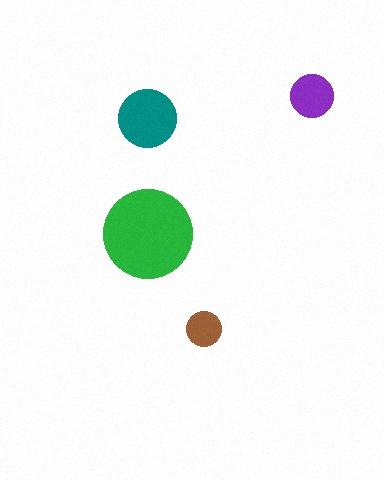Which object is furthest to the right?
The purple circle is rightmost.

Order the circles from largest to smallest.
the green one, the teal one, the purple one, the brown one.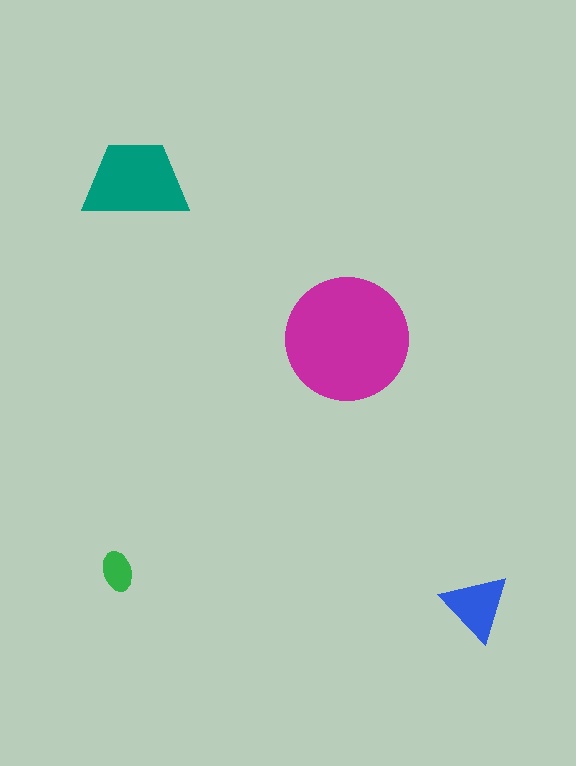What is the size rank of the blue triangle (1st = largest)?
3rd.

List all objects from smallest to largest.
The green ellipse, the blue triangle, the teal trapezoid, the magenta circle.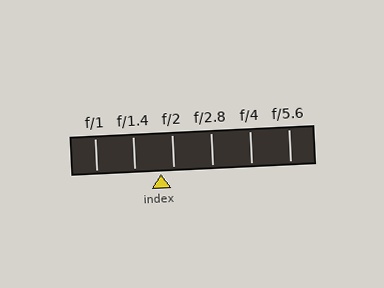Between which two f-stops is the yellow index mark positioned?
The index mark is between f/1.4 and f/2.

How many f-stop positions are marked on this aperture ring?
There are 6 f-stop positions marked.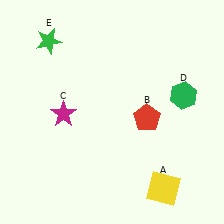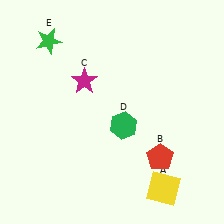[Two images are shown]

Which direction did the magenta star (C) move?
The magenta star (C) moved up.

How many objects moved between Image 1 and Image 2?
3 objects moved between the two images.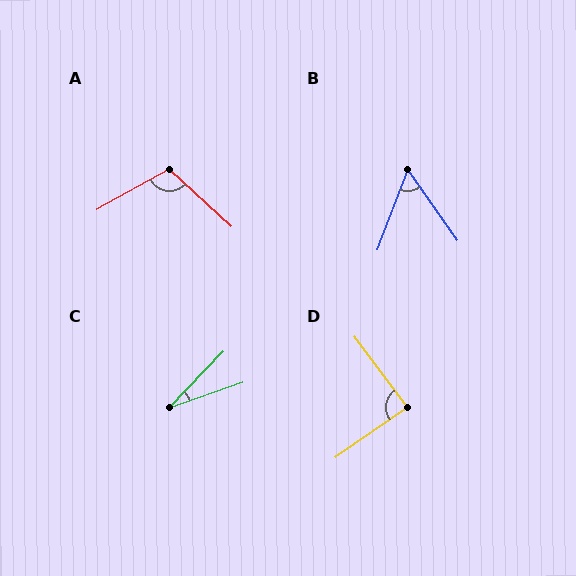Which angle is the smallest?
C, at approximately 27 degrees.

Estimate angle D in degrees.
Approximately 88 degrees.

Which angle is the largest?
A, at approximately 108 degrees.